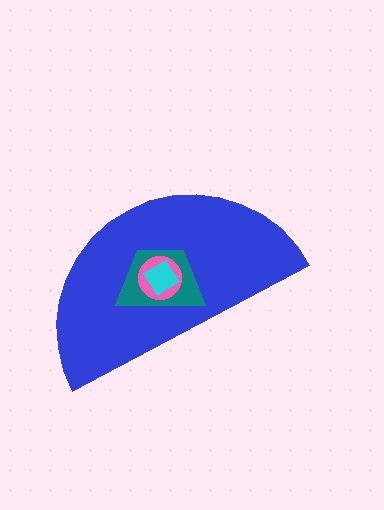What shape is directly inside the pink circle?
The cyan diamond.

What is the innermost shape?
The cyan diamond.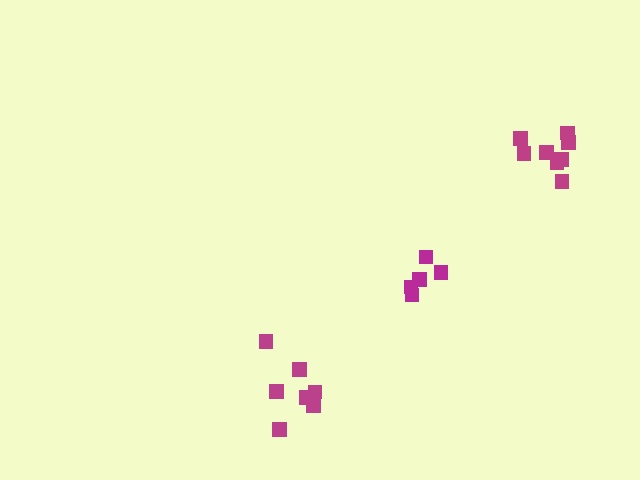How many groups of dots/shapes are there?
There are 3 groups.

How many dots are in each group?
Group 1: 7 dots, Group 2: 5 dots, Group 3: 8 dots (20 total).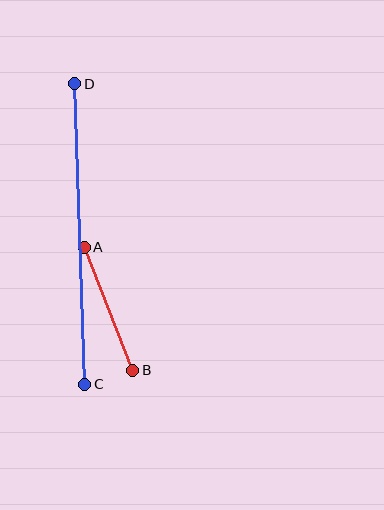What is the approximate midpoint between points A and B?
The midpoint is at approximately (109, 309) pixels.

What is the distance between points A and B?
The distance is approximately 132 pixels.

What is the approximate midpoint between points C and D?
The midpoint is at approximately (80, 234) pixels.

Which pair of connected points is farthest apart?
Points C and D are farthest apart.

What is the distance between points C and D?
The distance is approximately 301 pixels.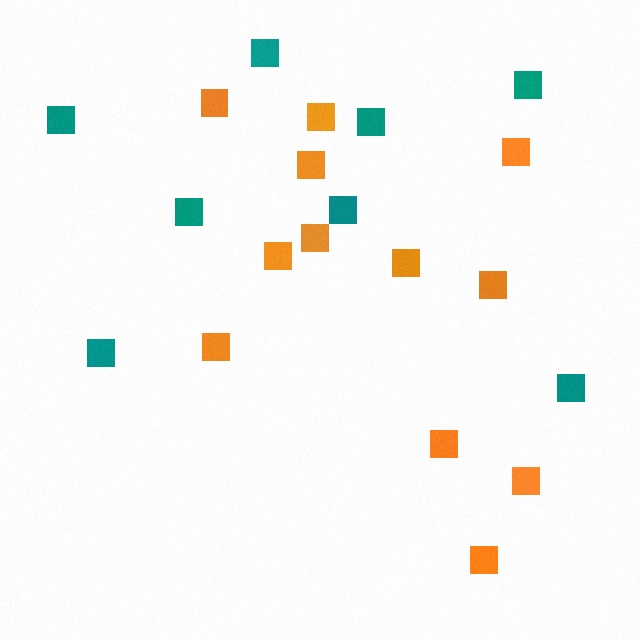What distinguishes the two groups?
There are 2 groups: one group of teal squares (8) and one group of orange squares (12).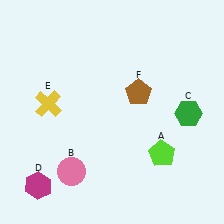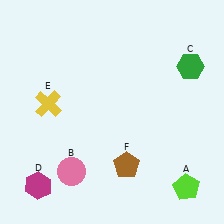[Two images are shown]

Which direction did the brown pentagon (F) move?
The brown pentagon (F) moved down.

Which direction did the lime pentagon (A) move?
The lime pentagon (A) moved down.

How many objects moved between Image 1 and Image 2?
3 objects moved between the two images.